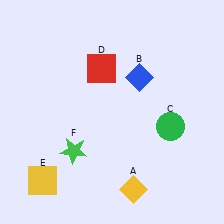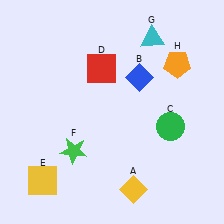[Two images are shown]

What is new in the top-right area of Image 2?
An orange pentagon (H) was added in the top-right area of Image 2.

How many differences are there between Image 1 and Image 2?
There are 2 differences between the two images.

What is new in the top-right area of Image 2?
A cyan triangle (G) was added in the top-right area of Image 2.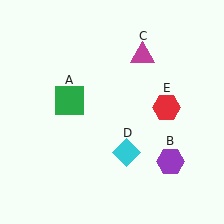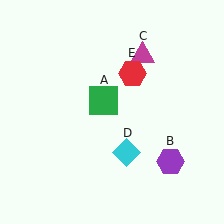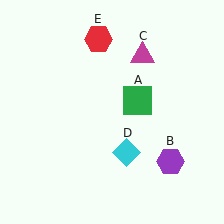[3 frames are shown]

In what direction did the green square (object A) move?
The green square (object A) moved right.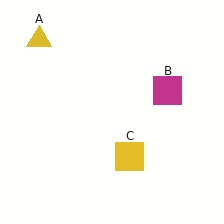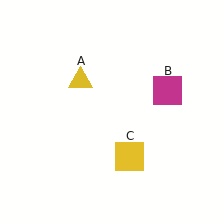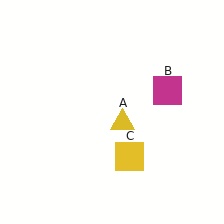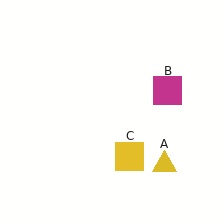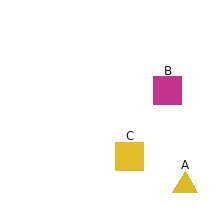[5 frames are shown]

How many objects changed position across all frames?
1 object changed position: yellow triangle (object A).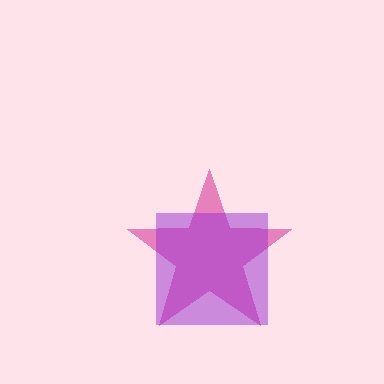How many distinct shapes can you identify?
There are 2 distinct shapes: a magenta star, a purple square.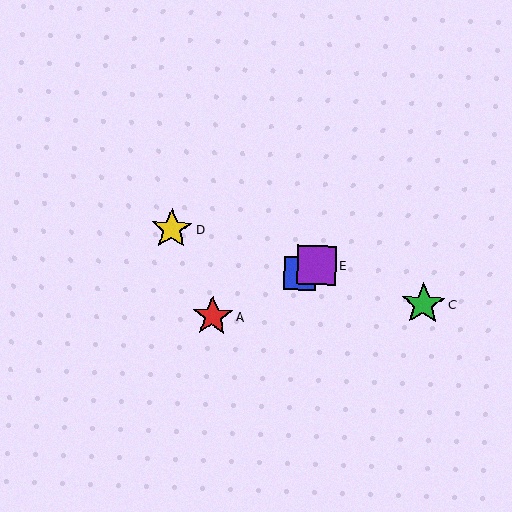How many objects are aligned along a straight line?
3 objects (A, B, E) are aligned along a straight line.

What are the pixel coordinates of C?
Object C is at (423, 304).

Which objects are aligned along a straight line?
Objects A, B, E are aligned along a straight line.